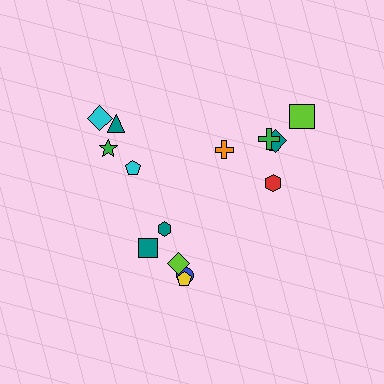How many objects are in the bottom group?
There are 5 objects.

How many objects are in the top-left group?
There are 4 objects.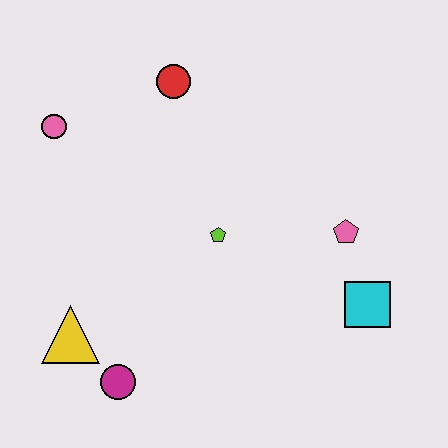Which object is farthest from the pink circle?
The cyan square is farthest from the pink circle.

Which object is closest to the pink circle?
The red circle is closest to the pink circle.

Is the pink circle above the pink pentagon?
Yes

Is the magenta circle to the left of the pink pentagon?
Yes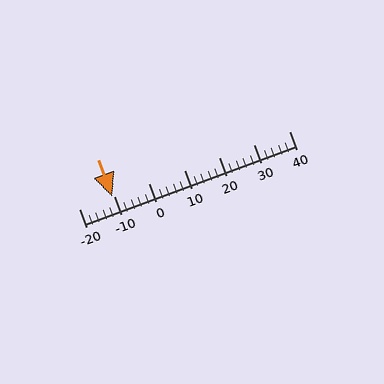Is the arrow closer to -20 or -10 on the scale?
The arrow is closer to -10.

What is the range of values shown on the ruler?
The ruler shows values from -20 to 40.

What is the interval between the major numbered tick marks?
The major tick marks are spaced 10 units apart.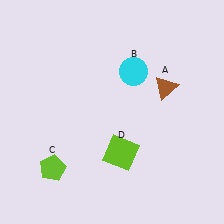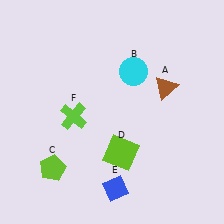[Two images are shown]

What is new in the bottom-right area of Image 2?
A blue diamond (E) was added in the bottom-right area of Image 2.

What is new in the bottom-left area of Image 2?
A lime cross (F) was added in the bottom-left area of Image 2.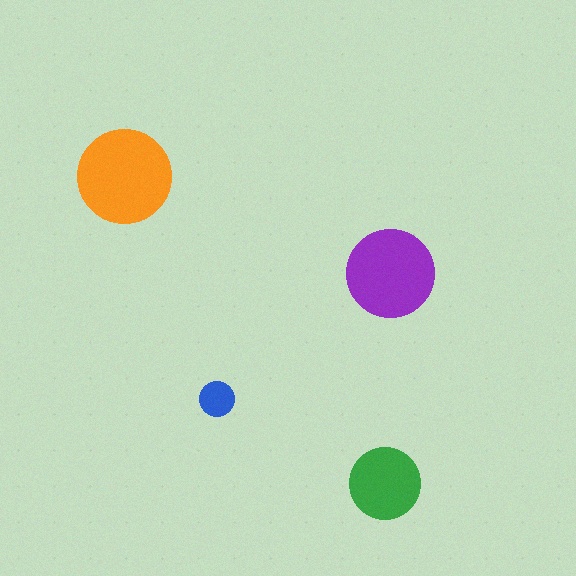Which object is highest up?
The orange circle is topmost.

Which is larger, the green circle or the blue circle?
The green one.